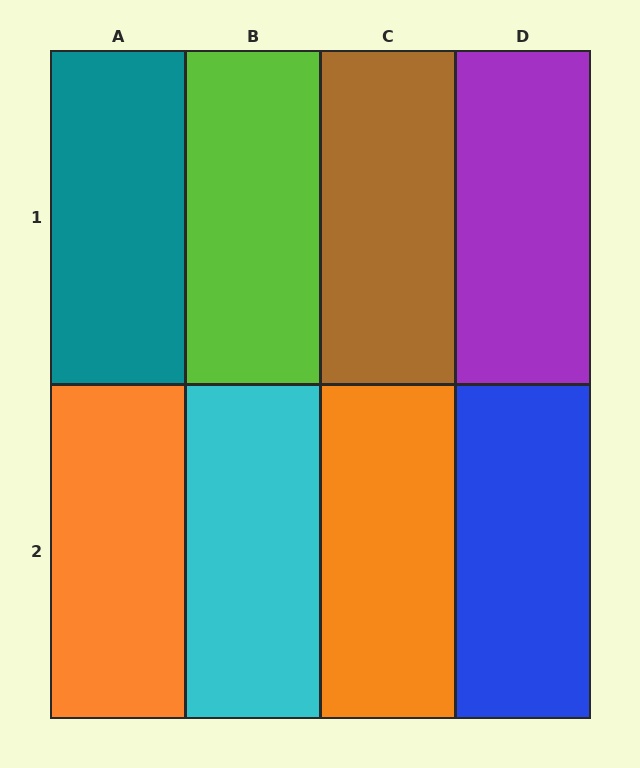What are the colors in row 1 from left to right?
Teal, lime, brown, purple.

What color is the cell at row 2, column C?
Orange.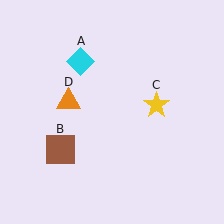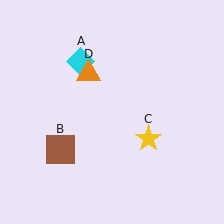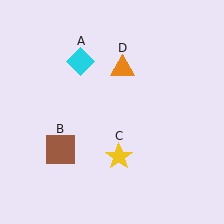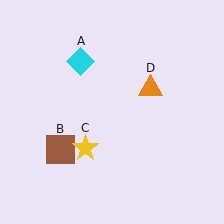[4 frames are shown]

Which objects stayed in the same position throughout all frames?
Cyan diamond (object A) and brown square (object B) remained stationary.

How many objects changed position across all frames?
2 objects changed position: yellow star (object C), orange triangle (object D).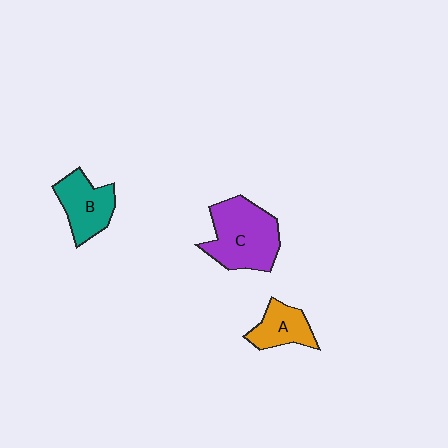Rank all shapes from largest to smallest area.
From largest to smallest: C (purple), B (teal), A (orange).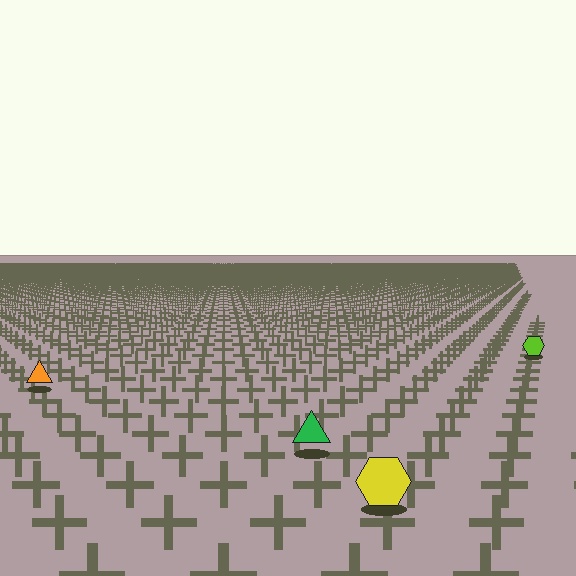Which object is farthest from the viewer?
The lime hexagon is farthest from the viewer. It appears smaller and the ground texture around it is denser.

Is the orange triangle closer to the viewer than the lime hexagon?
Yes. The orange triangle is closer — you can tell from the texture gradient: the ground texture is coarser near it.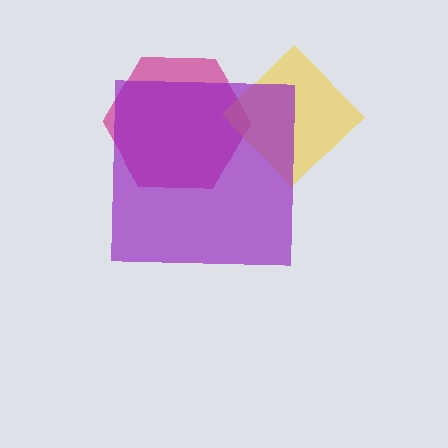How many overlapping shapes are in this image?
There are 3 overlapping shapes in the image.